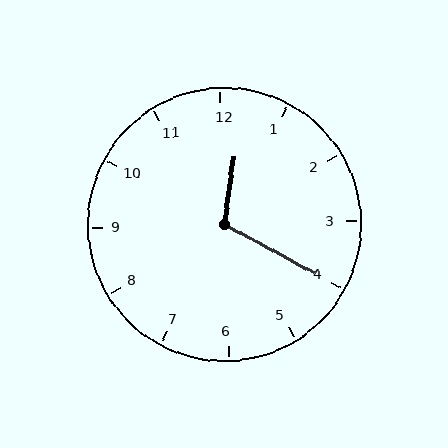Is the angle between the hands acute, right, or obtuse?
It is obtuse.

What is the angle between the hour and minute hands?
Approximately 110 degrees.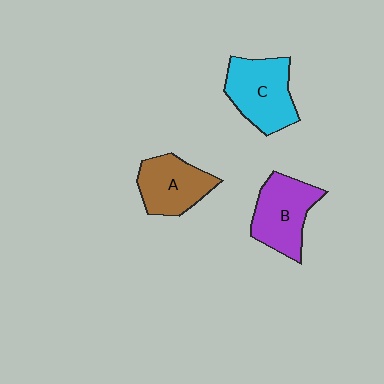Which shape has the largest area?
Shape C (cyan).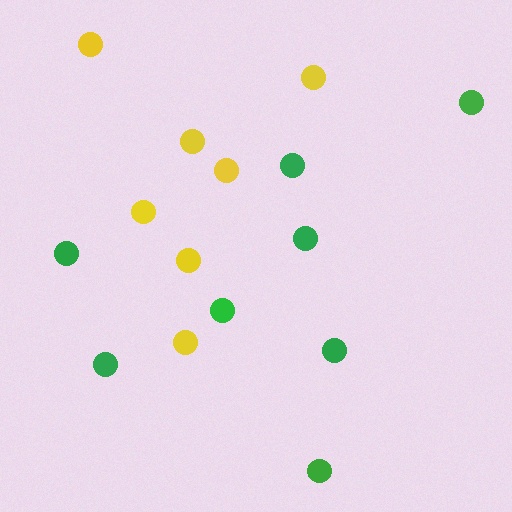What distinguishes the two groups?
There are 2 groups: one group of yellow circles (7) and one group of green circles (8).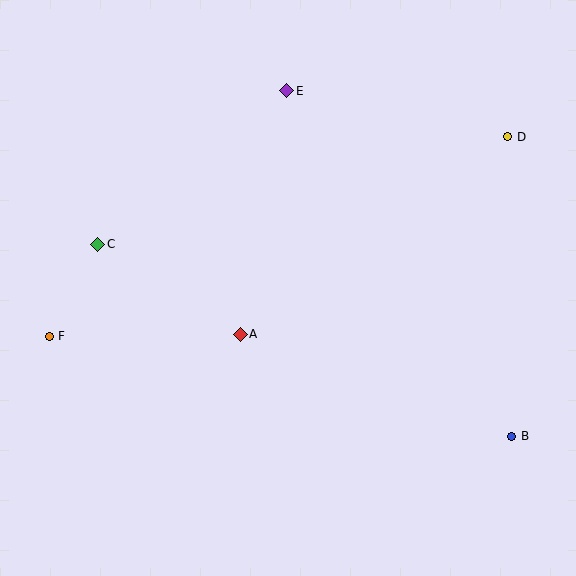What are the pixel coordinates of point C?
Point C is at (98, 244).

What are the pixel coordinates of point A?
Point A is at (240, 334).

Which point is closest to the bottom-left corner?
Point F is closest to the bottom-left corner.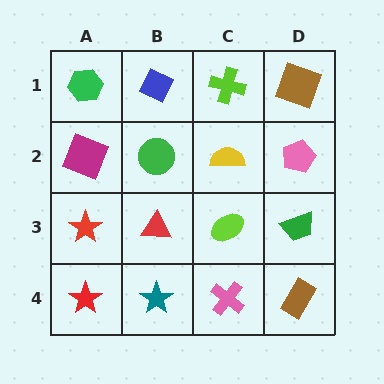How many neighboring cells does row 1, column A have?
2.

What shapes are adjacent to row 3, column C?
A yellow semicircle (row 2, column C), a pink cross (row 4, column C), a red triangle (row 3, column B), a green trapezoid (row 3, column D).